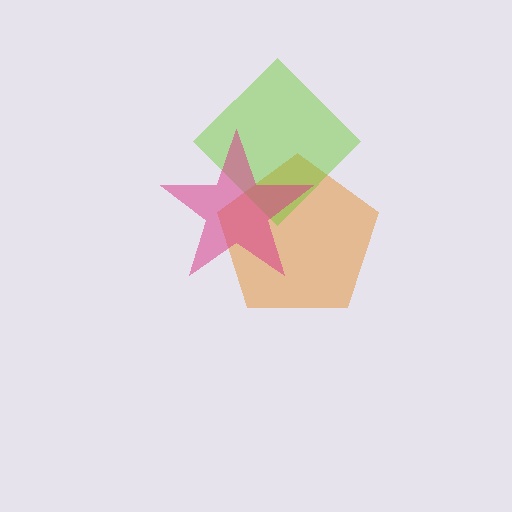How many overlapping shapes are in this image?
There are 3 overlapping shapes in the image.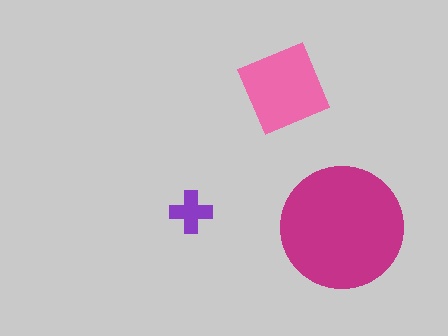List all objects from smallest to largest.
The purple cross, the pink diamond, the magenta circle.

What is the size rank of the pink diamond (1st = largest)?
2nd.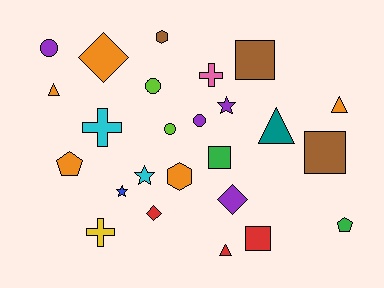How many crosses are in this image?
There are 3 crosses.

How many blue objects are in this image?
There is 1 blue object.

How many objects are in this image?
There are 25 objects.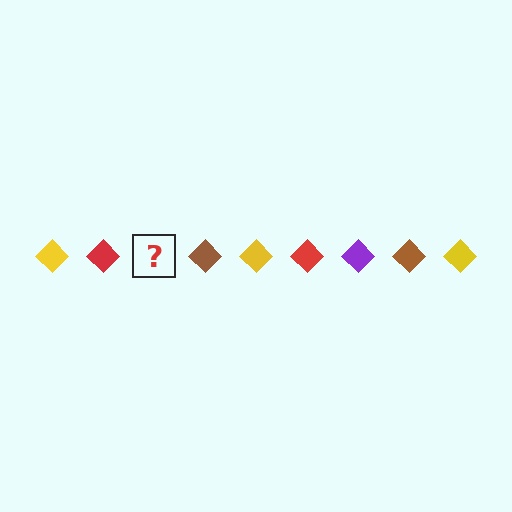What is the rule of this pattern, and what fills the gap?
The rule is that the pattern cycles through yellow, red, purple, brown diamonds. The gap should be filled with a purple diamond.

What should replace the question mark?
The question mark should be replaced with a purple diamond.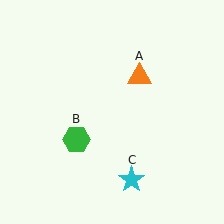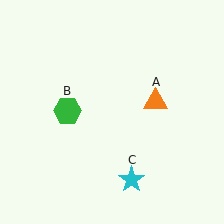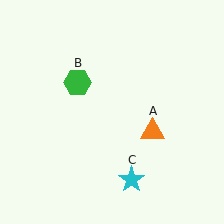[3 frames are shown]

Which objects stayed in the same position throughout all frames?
Cyan star (object C) remained stationary.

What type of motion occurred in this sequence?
The orange triangle (object A), green hexagon (object B) rotated clockwise around the center of the scene.